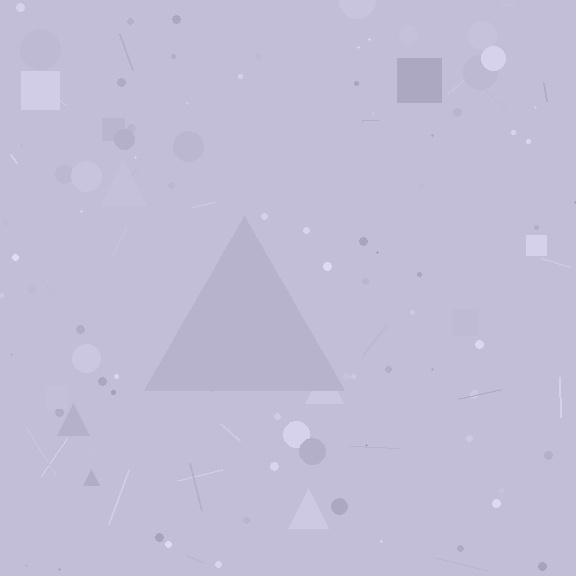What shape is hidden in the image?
A triangle is hidden in the image.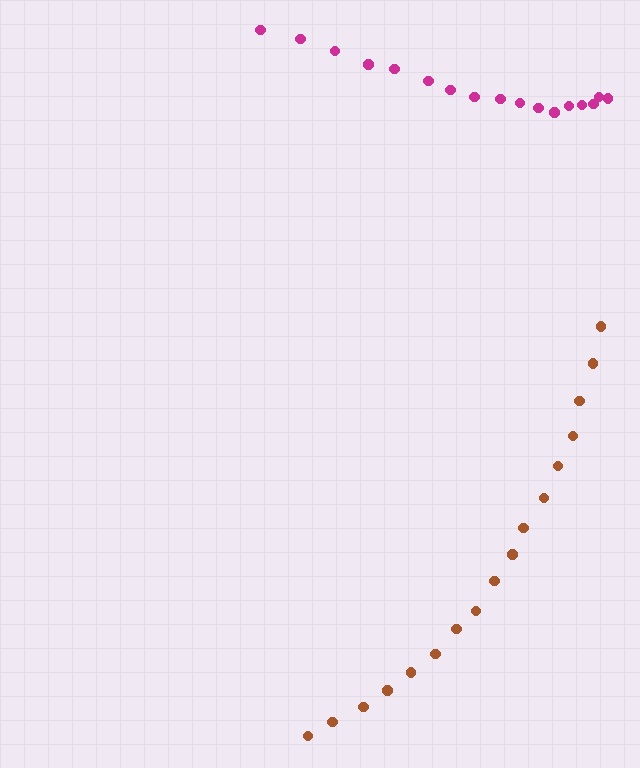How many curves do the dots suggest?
There are 2 distinct paths.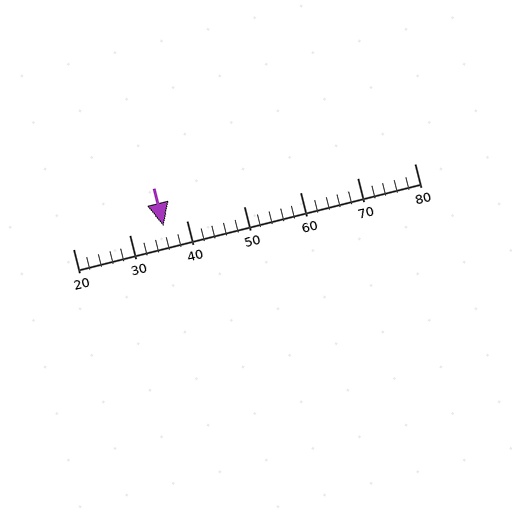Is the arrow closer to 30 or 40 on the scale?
The arrow is closer to 40.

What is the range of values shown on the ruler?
The ruler shows values from 20 to 80.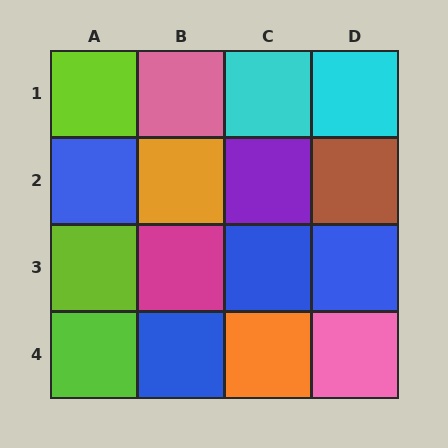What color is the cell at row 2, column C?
Purple.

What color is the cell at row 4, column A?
Lime.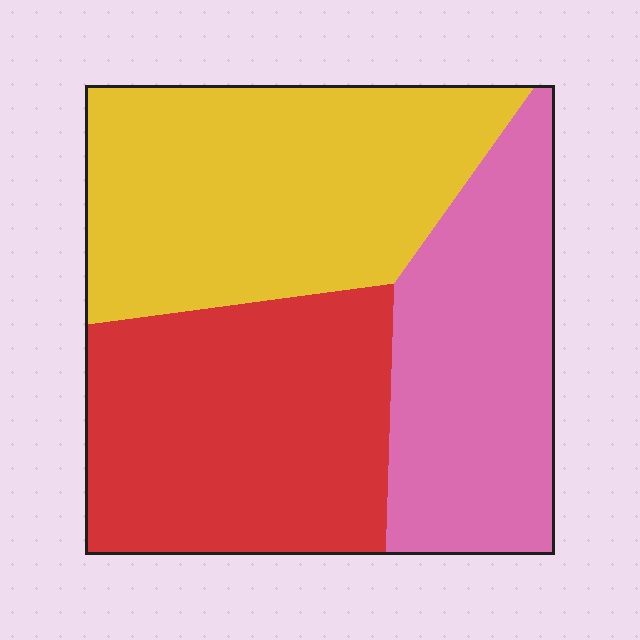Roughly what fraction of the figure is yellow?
Yellow takes up about three eighths (3/8) of the figure.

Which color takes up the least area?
Pink, at roughly 30%.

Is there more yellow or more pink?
Yellow.